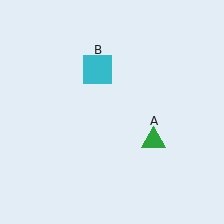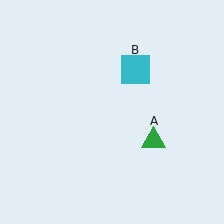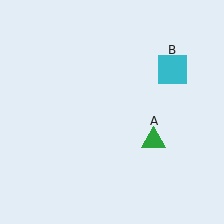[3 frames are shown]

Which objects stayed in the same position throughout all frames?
Green triangle (object A) remained stationary.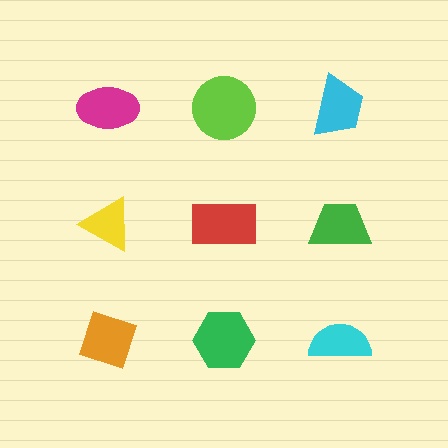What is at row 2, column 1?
A yellow triangle.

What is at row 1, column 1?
A magenta ellipse.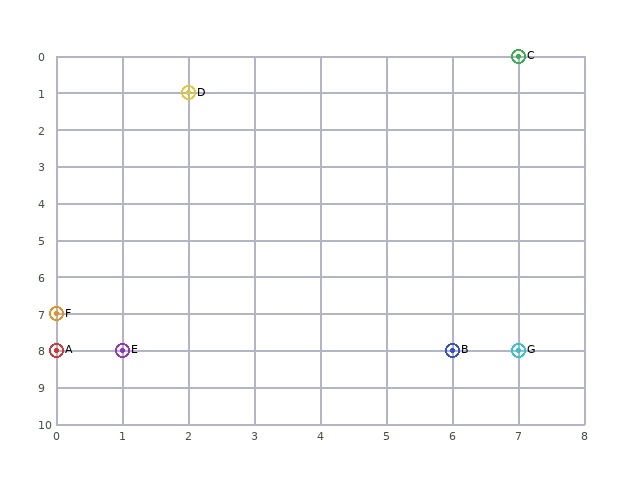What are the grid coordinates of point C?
Point C is at grid coordinates (7, 0).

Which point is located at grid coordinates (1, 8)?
Point E is at (1, 8).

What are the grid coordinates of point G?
Point G is at grid coordinates (7, 8).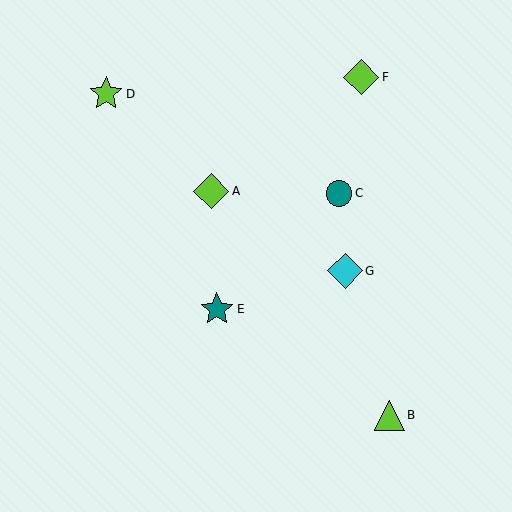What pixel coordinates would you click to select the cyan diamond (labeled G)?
Click at (345, 271) to select the cyan diamond G.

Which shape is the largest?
The lime diamond (labeled F) is the largest.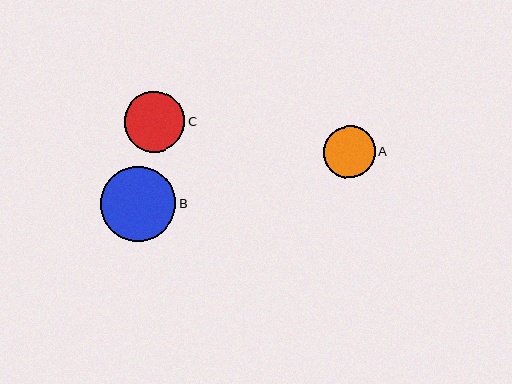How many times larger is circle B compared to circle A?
Circle B is approximately 1.4 times the size of circle A.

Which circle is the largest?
Circle B is the largest with a size of approximately 75 pixels.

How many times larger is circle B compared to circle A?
Circle B is approximately 1.4 times the size of circle A.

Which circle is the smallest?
Circle A is the smallest with a size of approximately 52 pixels.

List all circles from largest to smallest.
From largest to smallest: B, C, A.